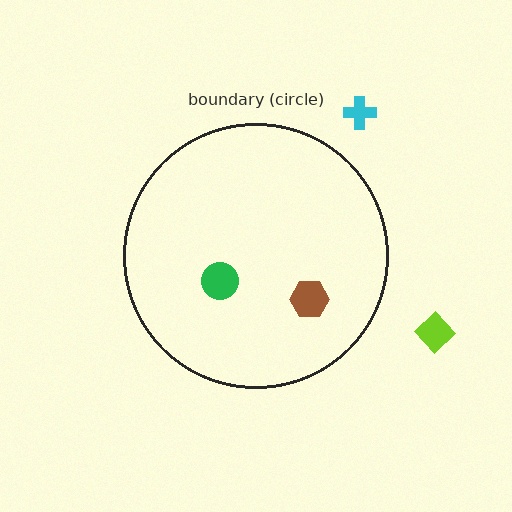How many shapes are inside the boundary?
2 inside, 2 outside.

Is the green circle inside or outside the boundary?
Inside.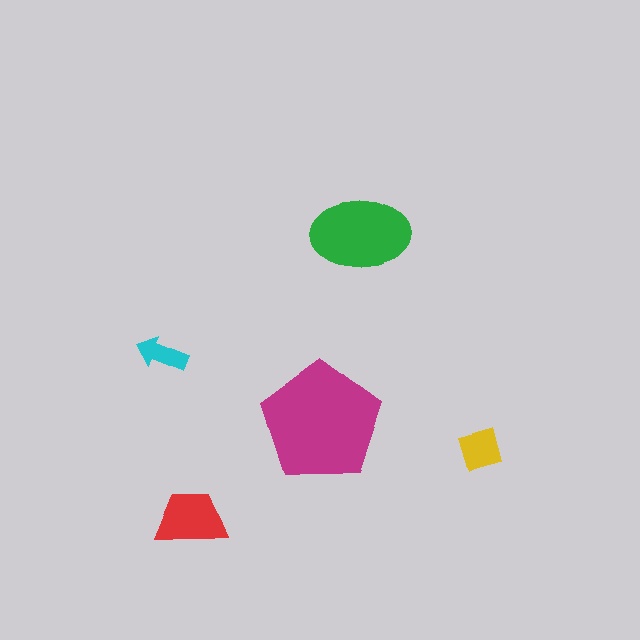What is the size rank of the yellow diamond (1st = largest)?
4th.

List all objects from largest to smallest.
The magenta pentagon, the green ellipse, the red trapezoid, the yellow diamond, the cyan arrow.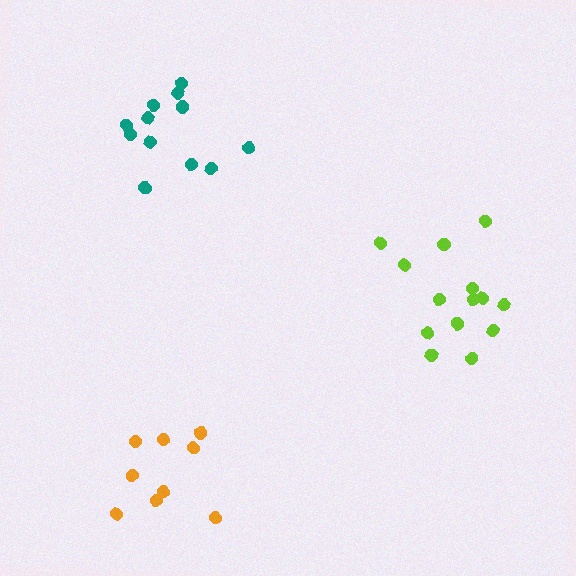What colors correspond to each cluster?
The clusters are colored: orange, lime, teal.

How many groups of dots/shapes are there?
There are 3 groups.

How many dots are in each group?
Group 1: 9 dots, Group 2: 14 dots, Group 3: 12 dots (35 total).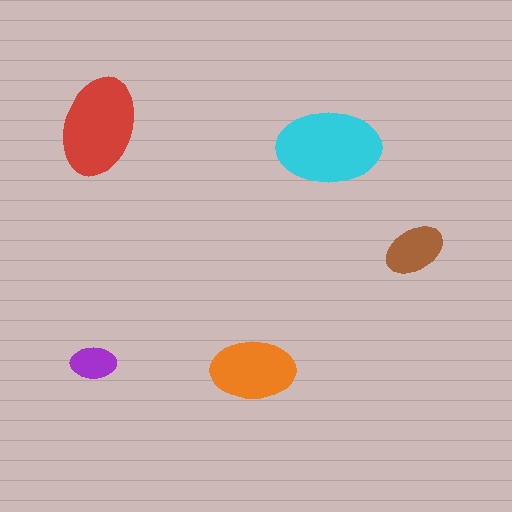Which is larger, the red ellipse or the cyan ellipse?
The cyan one.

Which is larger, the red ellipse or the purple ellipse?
The red one.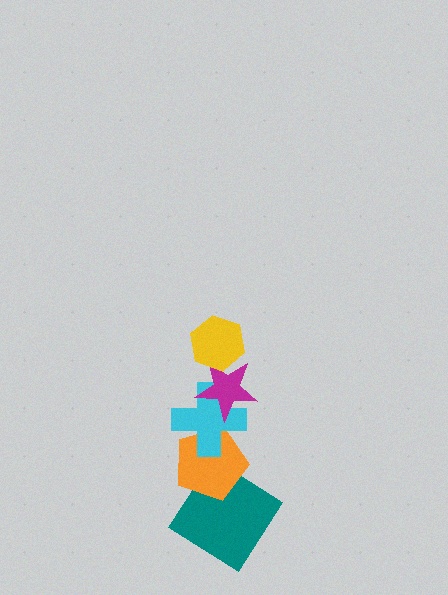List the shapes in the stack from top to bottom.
From top to bottom: the yellow hexagon, the magenta star, the cyan cross, the orange pentagon, the teal diamond.